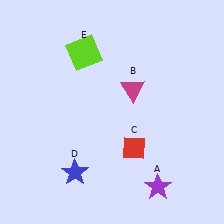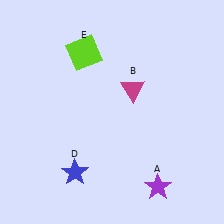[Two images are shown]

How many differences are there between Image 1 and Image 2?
There is 1 difference between the two images.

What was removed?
The red diamond (C) was removed in Image 2.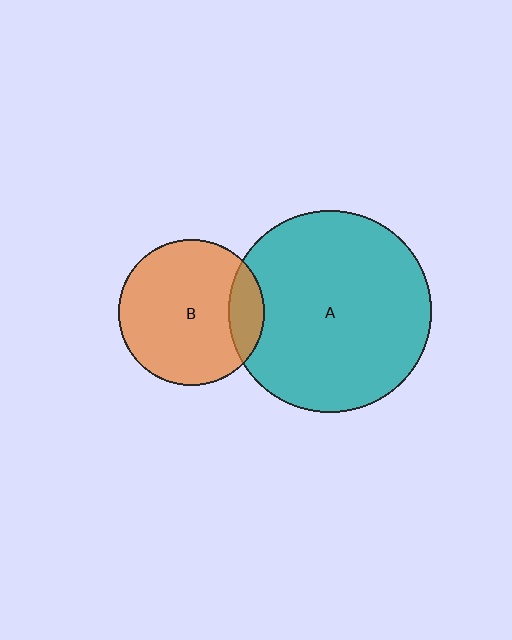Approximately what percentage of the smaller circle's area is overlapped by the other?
Approximately 15%.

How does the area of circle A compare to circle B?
Approximately 1.9 times.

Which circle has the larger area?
Circle A (teal).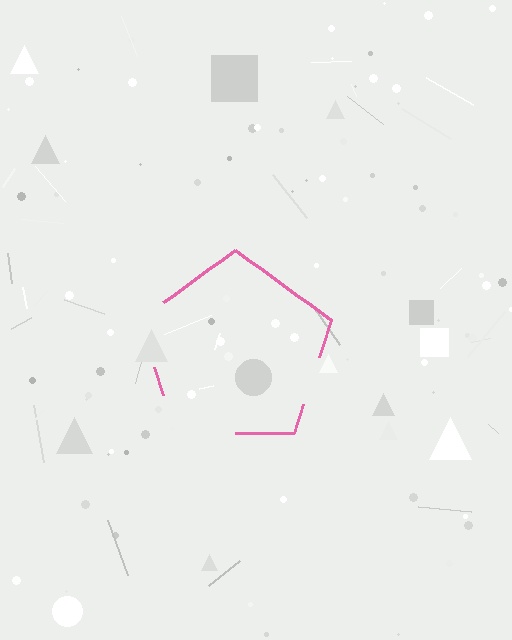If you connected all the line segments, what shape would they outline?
They would outline a pentagon.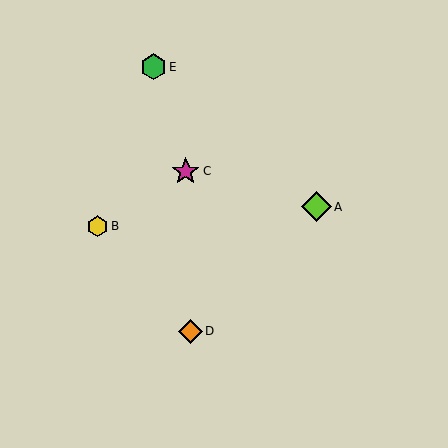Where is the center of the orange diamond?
The center of the orange diamond is at (191, 331).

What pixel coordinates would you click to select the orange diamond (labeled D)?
Click at (191, 331) to select the orange diamond D.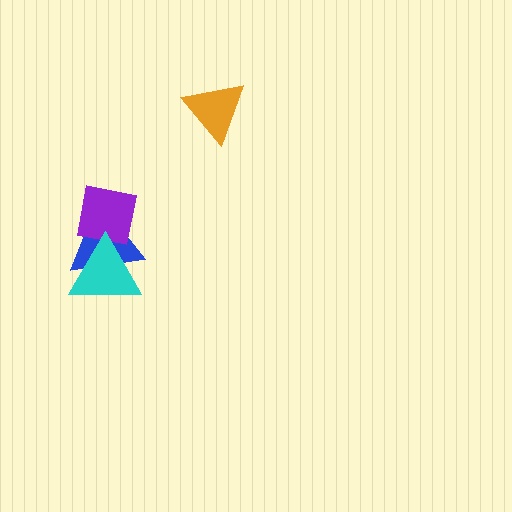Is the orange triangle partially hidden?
No, no other shape covers it.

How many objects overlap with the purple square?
2 objects overlap with the purple square.